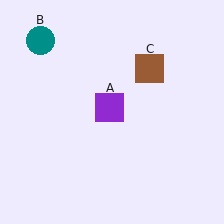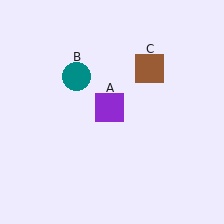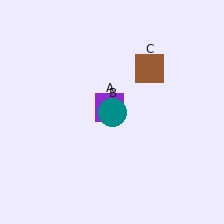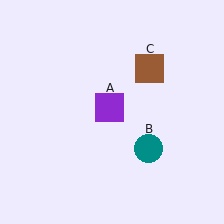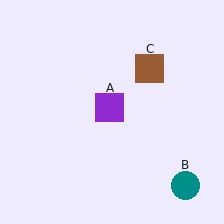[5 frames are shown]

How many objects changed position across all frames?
1 object changed position: teal circle (object B).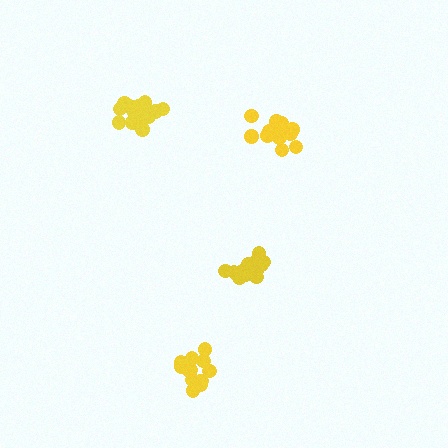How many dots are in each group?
Group 1: 16 dots, Group 2: 14 dots, Group 3: 15 dots, Group 4: 13 dots (58 total).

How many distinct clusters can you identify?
There are 4 distinct clusters.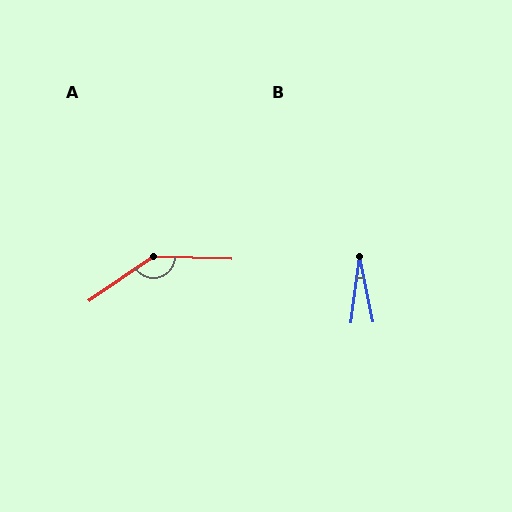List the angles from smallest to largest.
B (19°), A (143°).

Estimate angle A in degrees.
Approximately 143 degrees.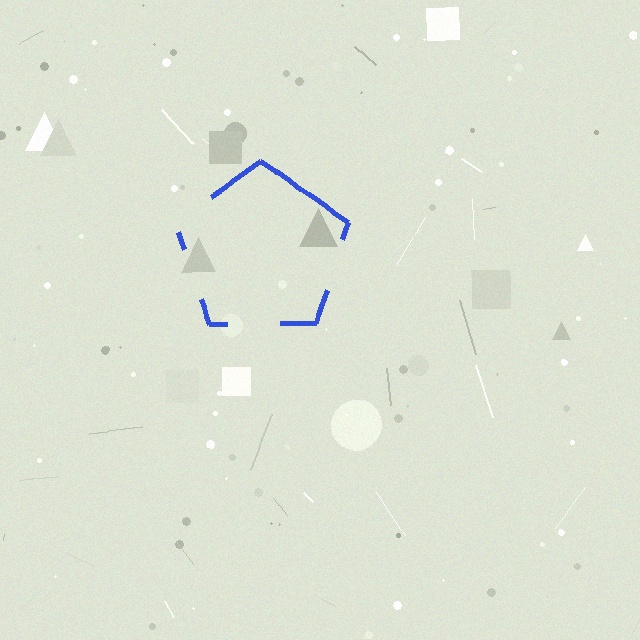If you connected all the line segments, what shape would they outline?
They would outline a pentagon.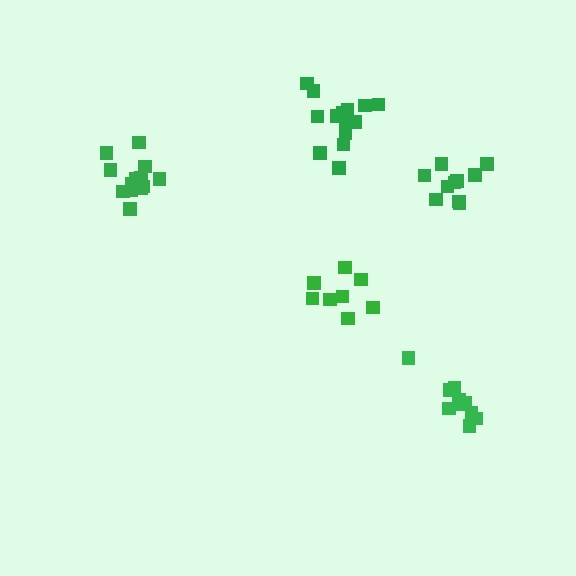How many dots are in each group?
Group 1: 10 dots, Group 2: 14 dots, Group 3: 13 dots, Group 4: 8 dots, Group 5: 10 dots (55 total).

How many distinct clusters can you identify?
There are 5 distinct clusters.